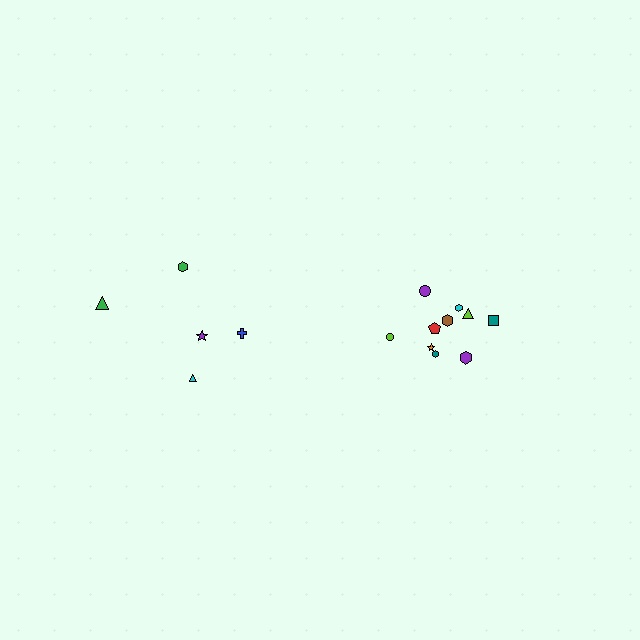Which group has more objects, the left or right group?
The right group.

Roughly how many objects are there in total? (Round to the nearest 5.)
Roughly 15 objects in total.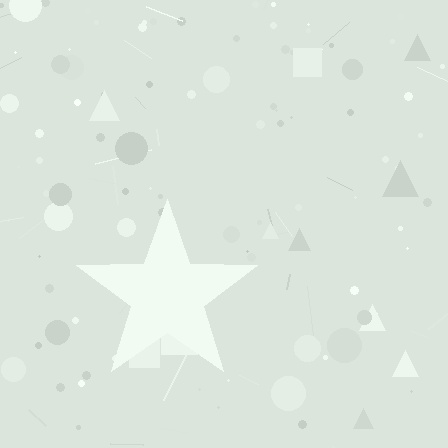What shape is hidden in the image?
A star is hidden in the image.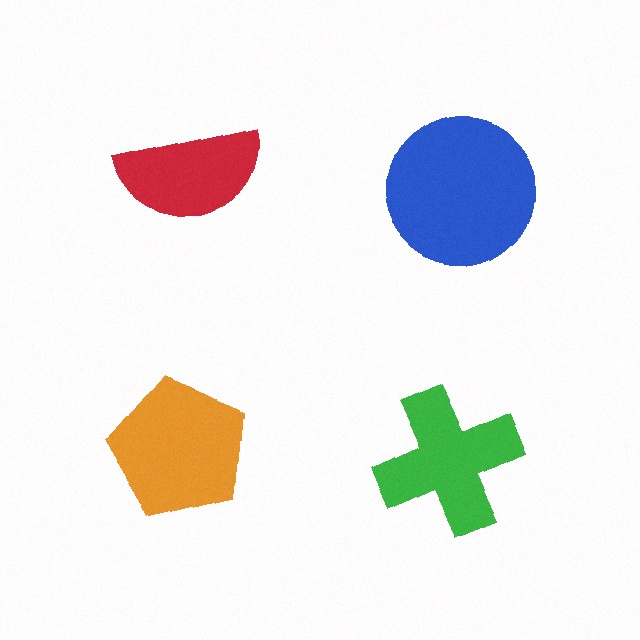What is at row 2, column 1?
An orange pentagon.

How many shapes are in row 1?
2 shapes.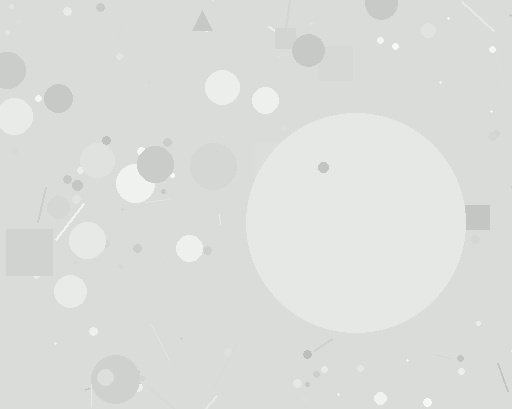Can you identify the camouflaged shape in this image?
The camouflaged shape is a circle.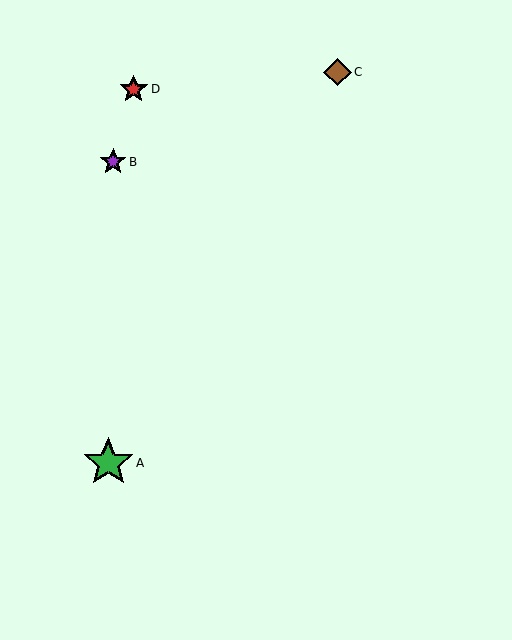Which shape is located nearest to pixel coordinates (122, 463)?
The green star (labeled A) at (108, 463) is nearest to that location.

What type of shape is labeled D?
Shape D is a red star.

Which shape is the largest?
The green star (labeled A) is the largest.